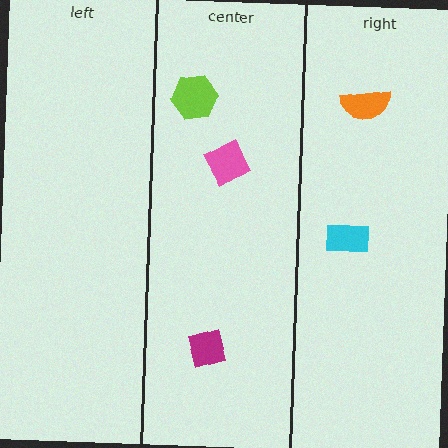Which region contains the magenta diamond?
The center region.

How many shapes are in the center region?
3.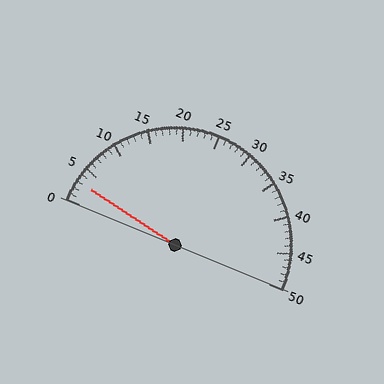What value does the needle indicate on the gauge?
The needle indicates approximately 3.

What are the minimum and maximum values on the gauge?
The gauge ranges from 0 to 50.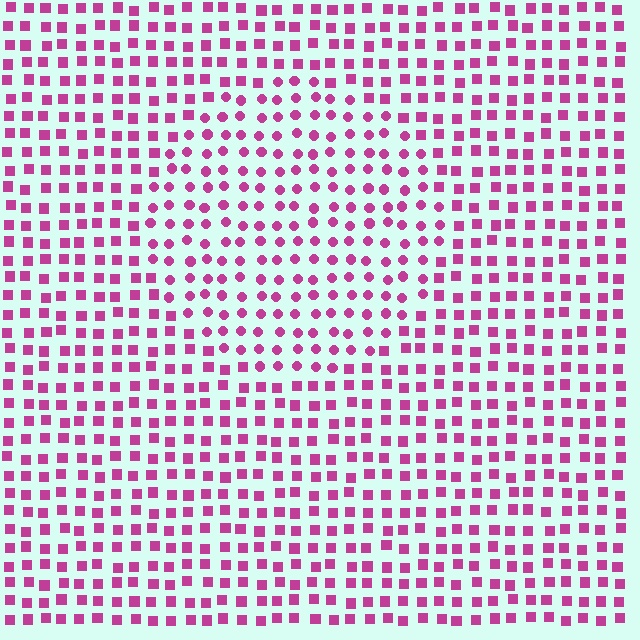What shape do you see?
I see a circle.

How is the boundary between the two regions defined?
The boundary is defined by a change in element shape: circles inside vs. squares outside. All elements share the same color and spacing.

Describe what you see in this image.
The image is filled with small magenta elements arranged in a uniform grid. A circle-shaped region contains circles, while the surrounding area contains squares. The boundary is defined purely by the change in element shape.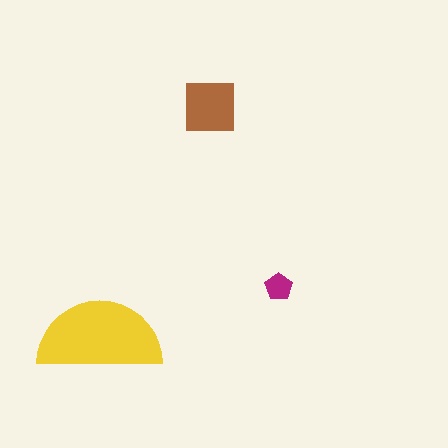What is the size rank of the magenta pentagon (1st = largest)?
3rd.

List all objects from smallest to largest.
The magenta pentagon, the brown square, the yellow semicircle.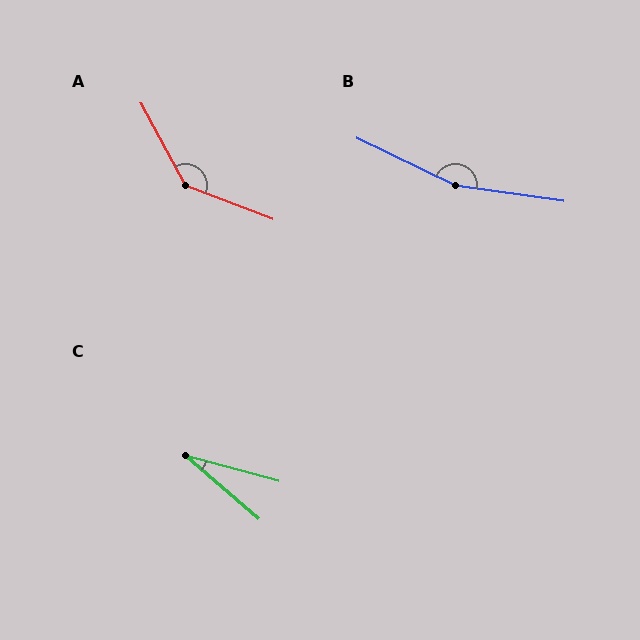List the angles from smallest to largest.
C (26°), A (139°), B (163°).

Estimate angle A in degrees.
Approximately 139 degrees.